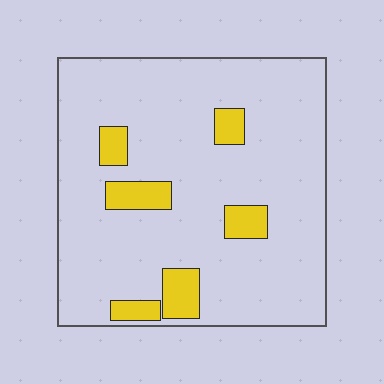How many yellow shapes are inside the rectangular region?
6.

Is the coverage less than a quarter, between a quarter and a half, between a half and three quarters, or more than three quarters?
Less than a quarter.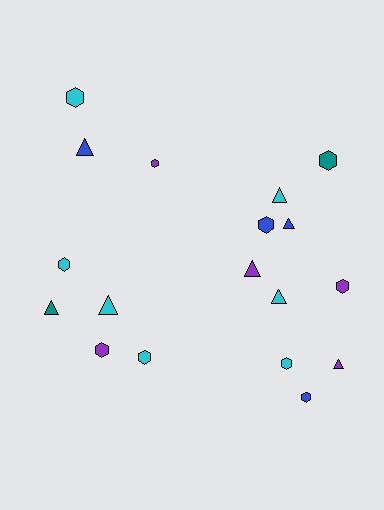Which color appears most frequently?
Cyan, with 7 objects.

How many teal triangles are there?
There is 1 teal triangle.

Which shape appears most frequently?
Hexagon, with 10 objects.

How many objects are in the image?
There are 18 objects.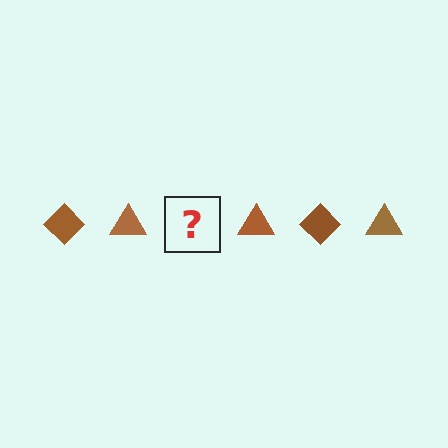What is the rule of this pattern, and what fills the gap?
The rule is that the pattern cycles through diamond, triangle shapes in brown. The gap should be filled with a brown diamond.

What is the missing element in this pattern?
The missing element is a brown diamond.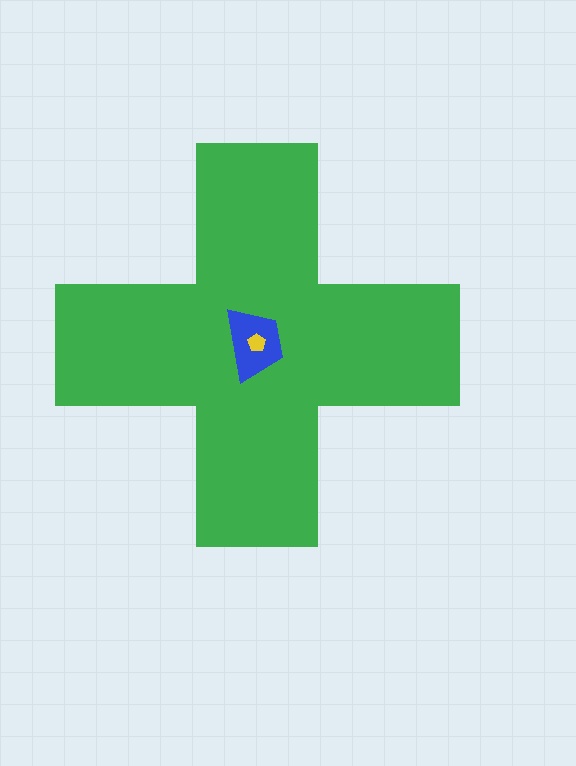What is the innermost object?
The yellow pentagon.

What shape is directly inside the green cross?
The blue trapezoid.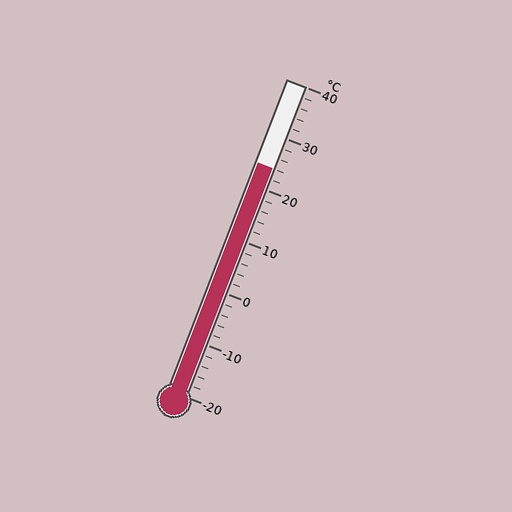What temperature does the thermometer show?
The thermometer shows approximately 24°C.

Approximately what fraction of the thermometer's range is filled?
The thermometer is filled to approximately 75% of its range.